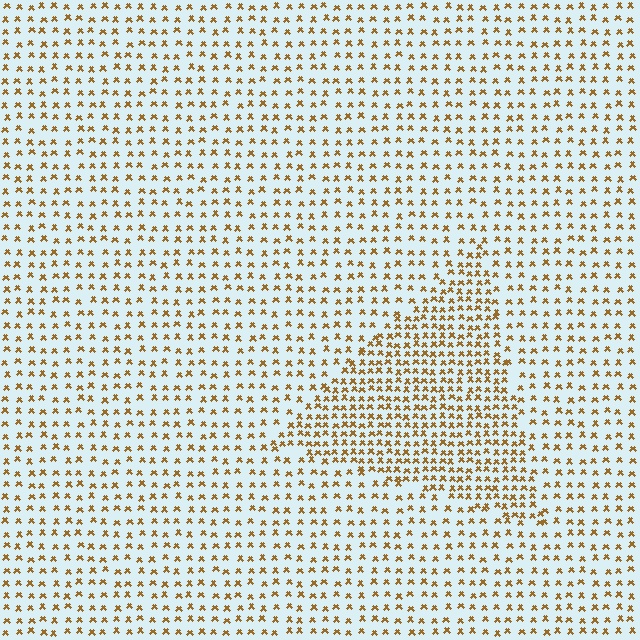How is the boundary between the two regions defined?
The boundary is defined by a change in element density (approximately 1.9x ratio). All elements are the same color, size, and shape.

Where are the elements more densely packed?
The elements are more densely packed inside the triangle boundary.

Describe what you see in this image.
The image contains small brown elements arranged at two different densities. A triangle-shaped region is visible where the elements are more densely packed than the surrounding area.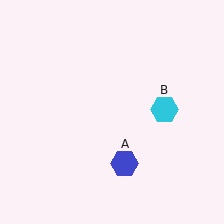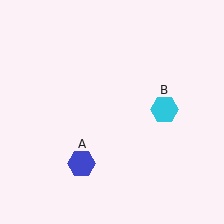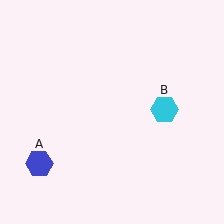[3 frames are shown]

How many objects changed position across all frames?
1 object changed position: blue hexagon (object A).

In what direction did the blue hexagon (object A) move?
The blue hexagon (object A) moved left.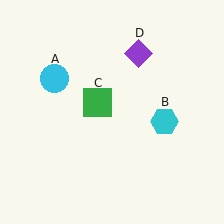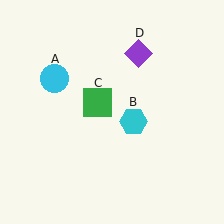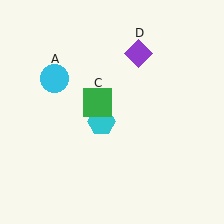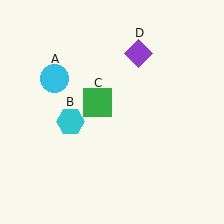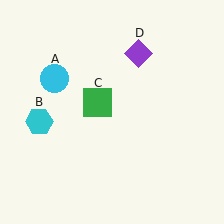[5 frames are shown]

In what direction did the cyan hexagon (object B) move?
The cyan hexagon (object B) moved left.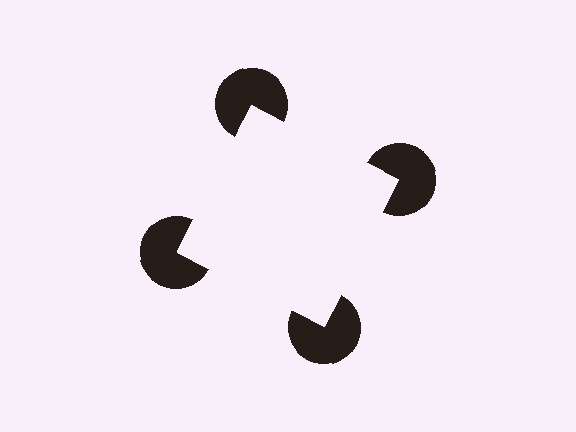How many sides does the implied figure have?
4 sides.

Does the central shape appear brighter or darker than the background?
It typically appears slightly brighter than the background, even though no actual brightness change is drawn.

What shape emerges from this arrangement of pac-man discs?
An illusory square — its edges are inferred from the aligned wedge cuts in the pac-man discs, not physically drawn.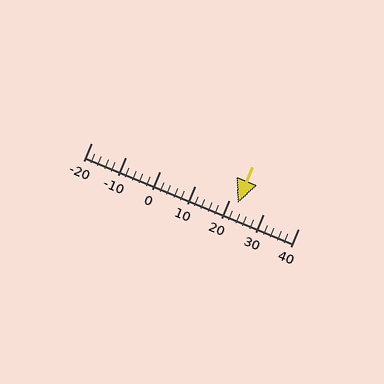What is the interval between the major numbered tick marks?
The major tick marks are spaced 10 units apart.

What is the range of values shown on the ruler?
The ruler shows values from -20 to 40.